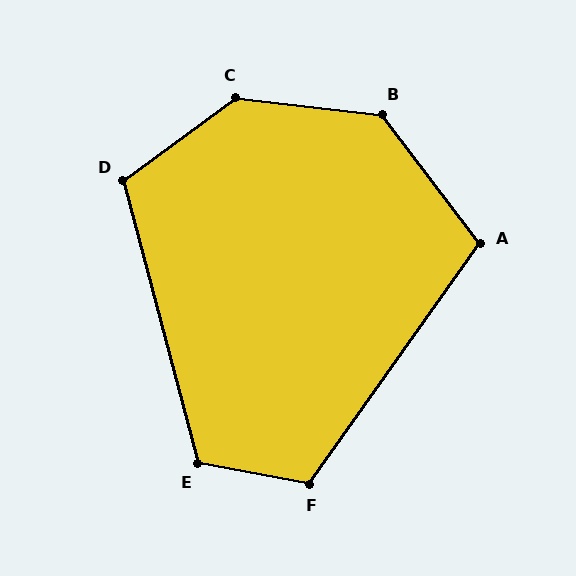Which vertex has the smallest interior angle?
A, at approximately 107 degrees.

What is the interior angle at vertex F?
Approximately 115 degrees (obtuse).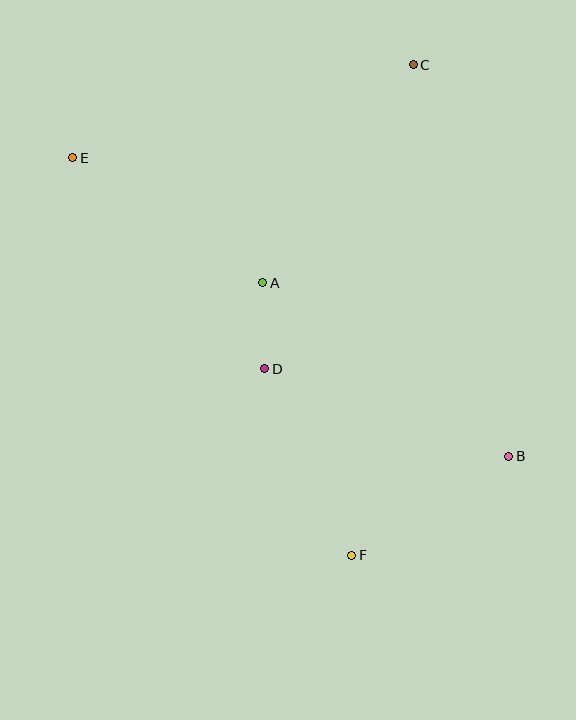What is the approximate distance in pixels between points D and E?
The distance between D and E is approximately 285 pixels.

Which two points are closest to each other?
Points A and D are closest to each other.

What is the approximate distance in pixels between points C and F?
The distance between C and F is approximately 494 pixels.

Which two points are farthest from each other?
Points B and E are farthest from each other.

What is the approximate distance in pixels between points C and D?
The distance between C and D is approximately 338 pixels.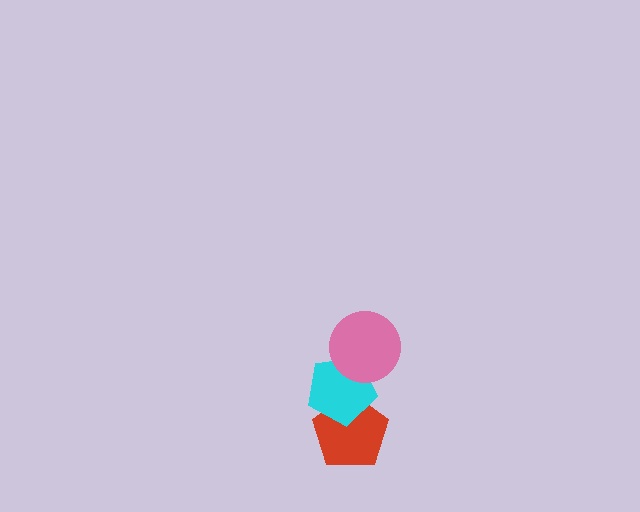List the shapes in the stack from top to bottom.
From top to bottom: the pink circle, the cyan pentagon, the red pentagon.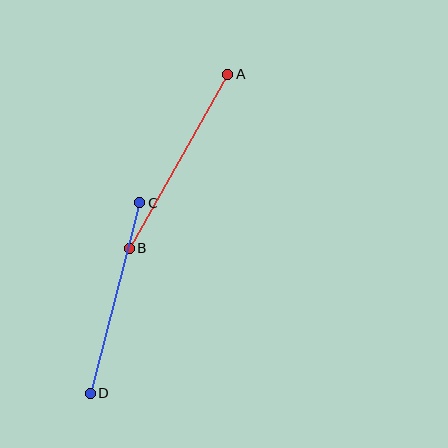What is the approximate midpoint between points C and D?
The midpoint is at approximately (115, 298) pixels.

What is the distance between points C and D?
The distance is approximately 197 pixels.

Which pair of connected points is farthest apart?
Points A and B are farthest apart.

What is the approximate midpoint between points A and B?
The midpoint is at approximately (178, 161) pixels.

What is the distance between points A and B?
The distance is approximately 200 pixels.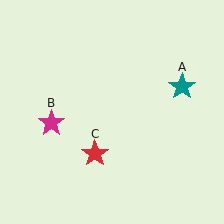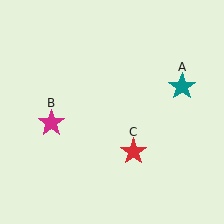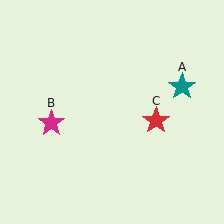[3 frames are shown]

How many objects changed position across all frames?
1 object changed position: red star (object C).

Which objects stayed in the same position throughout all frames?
Teal star (object A) and magenta star (object B) remained stationary.